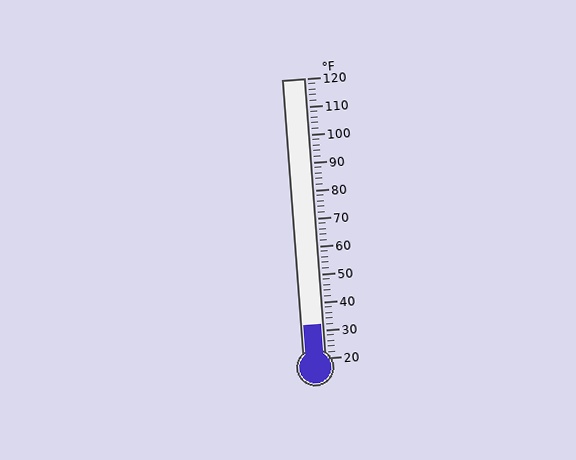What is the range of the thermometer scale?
The thermometer scale ranges from 20°F to 120°F.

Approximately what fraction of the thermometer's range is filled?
The thermometer is filled to approximately 10% of its range.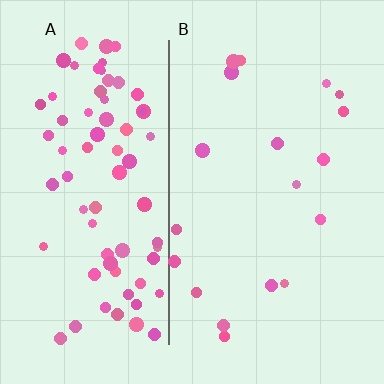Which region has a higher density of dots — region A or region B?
A (the left).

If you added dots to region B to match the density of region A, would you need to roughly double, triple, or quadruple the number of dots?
Approximately quadruple.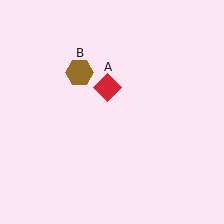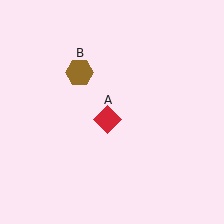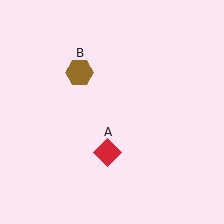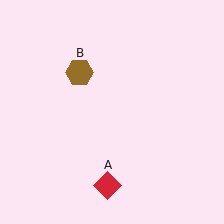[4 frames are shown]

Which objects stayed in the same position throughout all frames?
Brown hexagon (object B) remained stationary.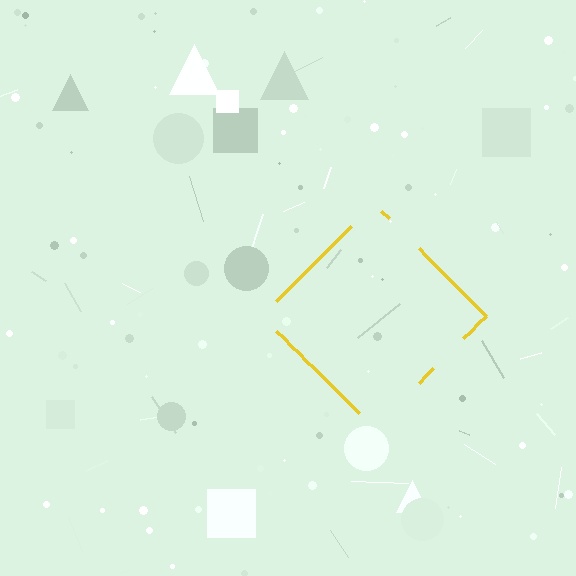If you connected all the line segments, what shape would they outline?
They would outline a diamond.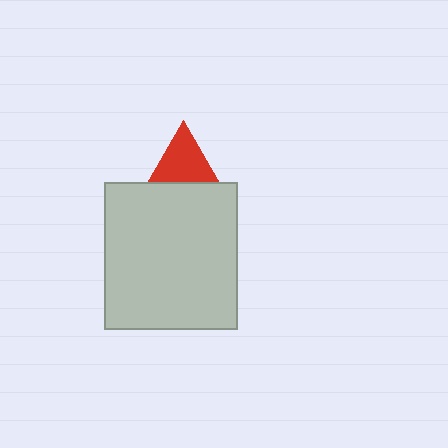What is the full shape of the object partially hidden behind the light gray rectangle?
The partially hidden object is a red triangle.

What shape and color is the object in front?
The object in front is a light gray rectangle.